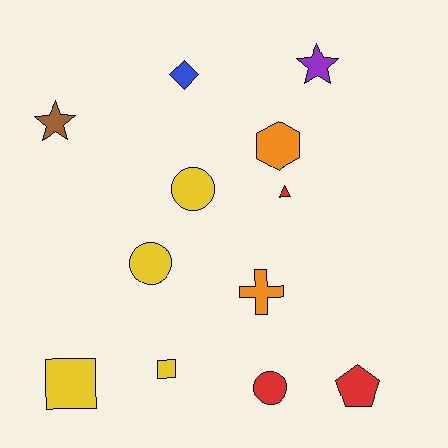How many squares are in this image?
There are 2 squares.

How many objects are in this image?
There are 12 objects.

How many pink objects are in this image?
There are no pink objects.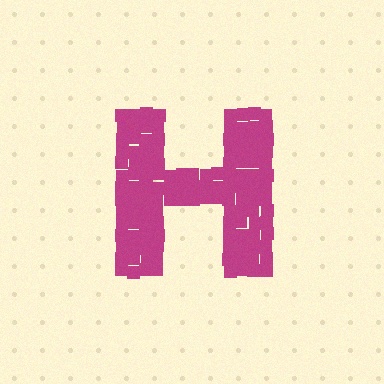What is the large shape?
The large shape is the letter H.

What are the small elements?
The small elements are squares.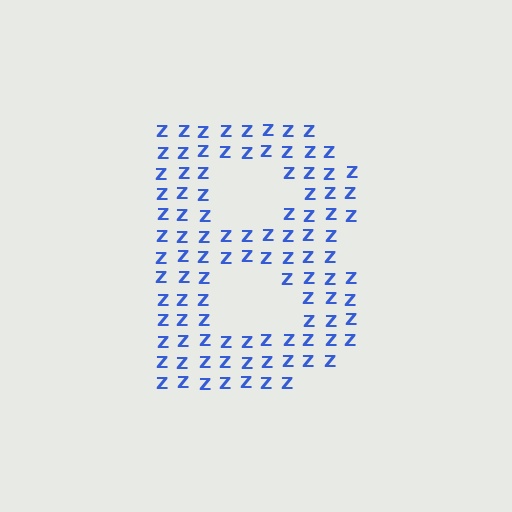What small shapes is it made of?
It is made of small letter Z's.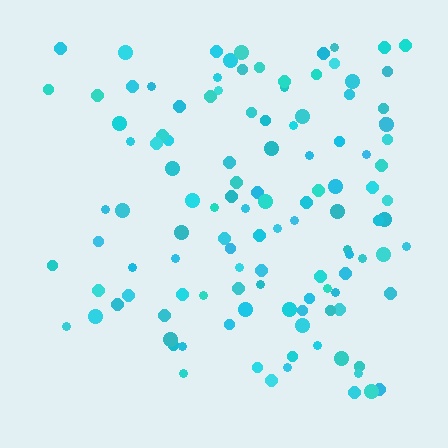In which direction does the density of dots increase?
From left to right, with the right side densest.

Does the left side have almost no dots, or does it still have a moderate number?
Still a moderate number, just noticeably fewer than the right.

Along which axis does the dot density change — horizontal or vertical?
Horizontal.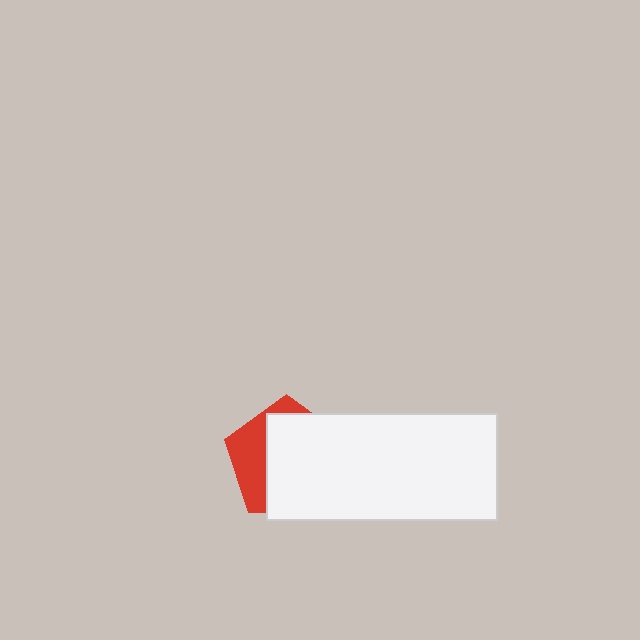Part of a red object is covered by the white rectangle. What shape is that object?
It is a pentagon.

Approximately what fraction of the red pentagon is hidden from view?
Roughly 68% of the red pentagon is hidden behind the white rectangle.